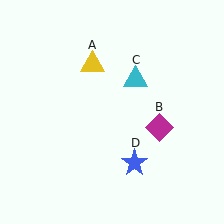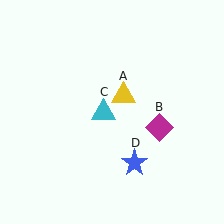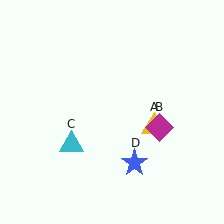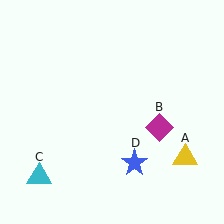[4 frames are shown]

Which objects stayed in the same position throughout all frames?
Magenta diamond (object B) and blue star (object D) remained stationary.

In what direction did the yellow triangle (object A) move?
The yellow triangle (object A) moved down and to the right.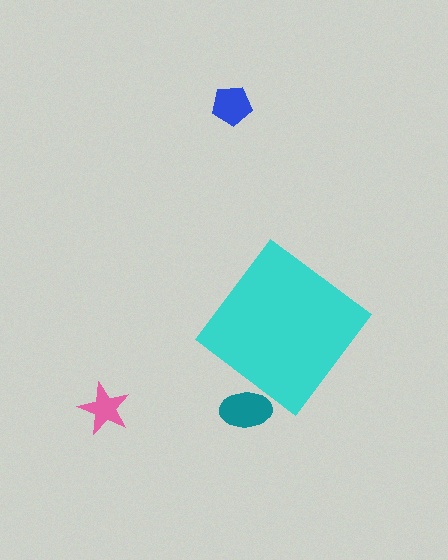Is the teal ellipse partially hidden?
Yes, the teal ellipse is partially hidden behind the cyan diamond.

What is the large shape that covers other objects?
A cyan diamond.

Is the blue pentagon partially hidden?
No, the blue pentagon is fully visible.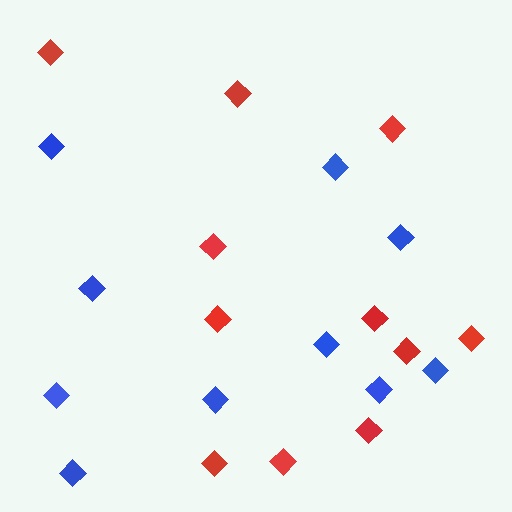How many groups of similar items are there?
There are 2 groups: one group of blue diamonds (10) and one group of red diamonds (11).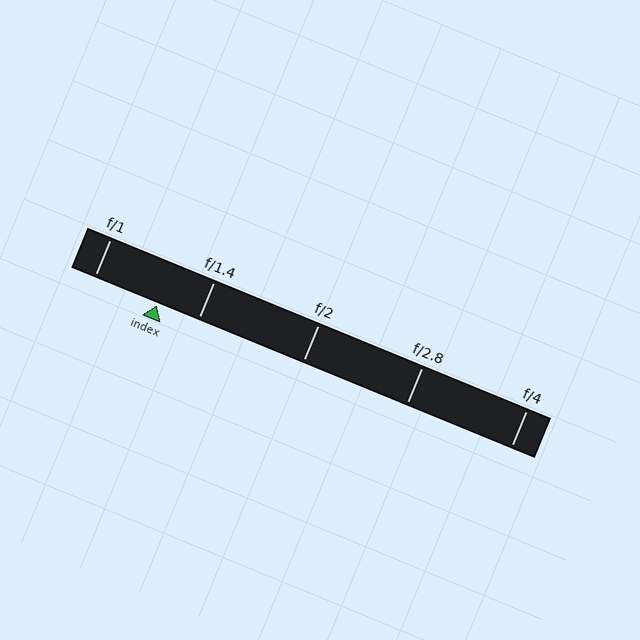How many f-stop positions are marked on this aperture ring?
There are 5 f-stop positions marked.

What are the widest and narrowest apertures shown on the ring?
The widest aperture shown is f/1 and the narrowest is f/4.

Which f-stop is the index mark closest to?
The index mark is closest to f/1.4.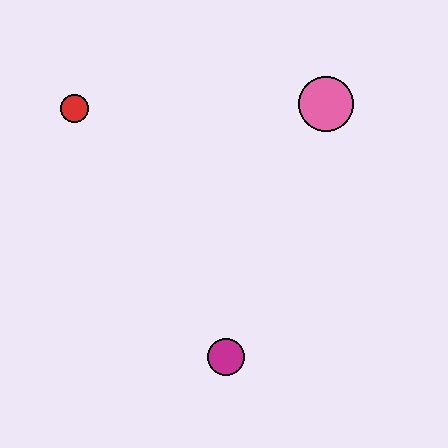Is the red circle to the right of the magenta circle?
No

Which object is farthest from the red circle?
The magenta circle is farthest from the red circle.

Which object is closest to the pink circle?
The red circle is closest to the pink circle.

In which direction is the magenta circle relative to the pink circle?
The magenta circle is below the pink circle.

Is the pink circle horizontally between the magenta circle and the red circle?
No